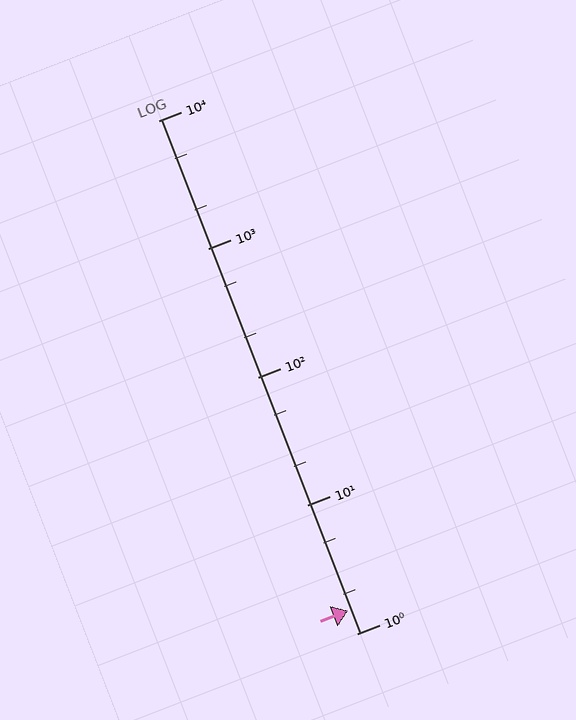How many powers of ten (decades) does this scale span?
The scale spans 4 decades, from 1 to 10000.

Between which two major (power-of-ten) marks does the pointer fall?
The pointer is between 1 and 10.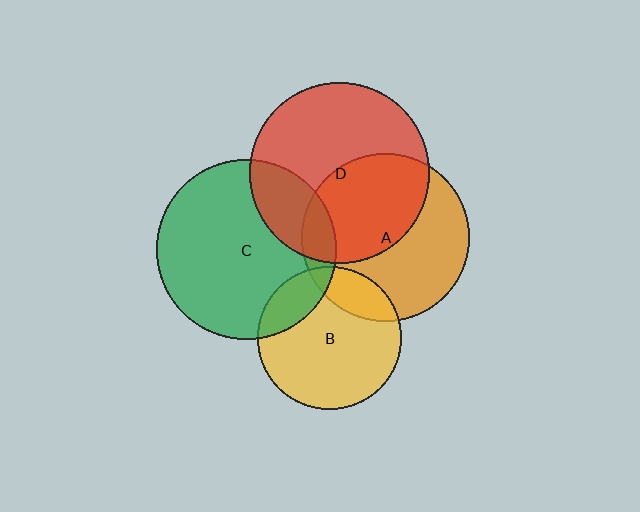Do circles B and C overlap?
Yes.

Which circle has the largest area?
Circle D (red).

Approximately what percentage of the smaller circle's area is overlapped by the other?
Approximately 20%.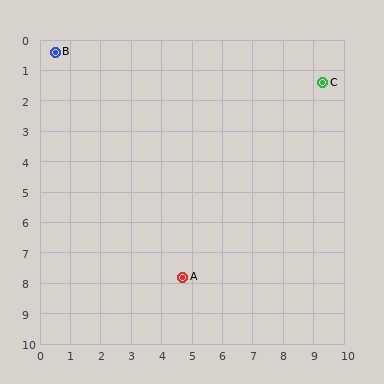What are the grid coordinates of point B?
Point B is at approximately (0.5, 0.4).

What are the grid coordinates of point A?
Point A is at approximately (4.7, 7.8).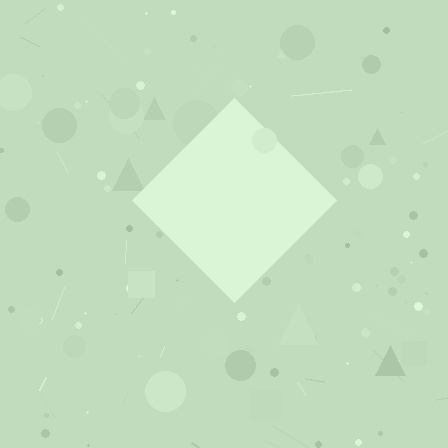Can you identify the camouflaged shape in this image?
The camouflaged shape is a diamond.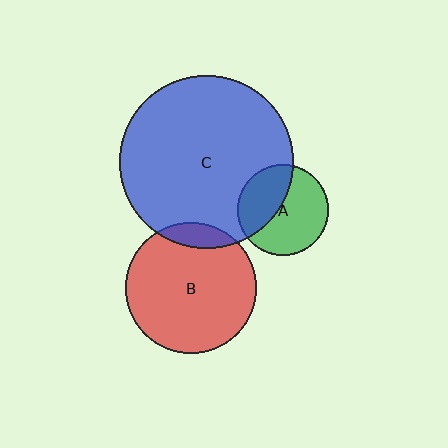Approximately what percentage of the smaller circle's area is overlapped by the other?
Approximately 10%.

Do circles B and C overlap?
Yes.